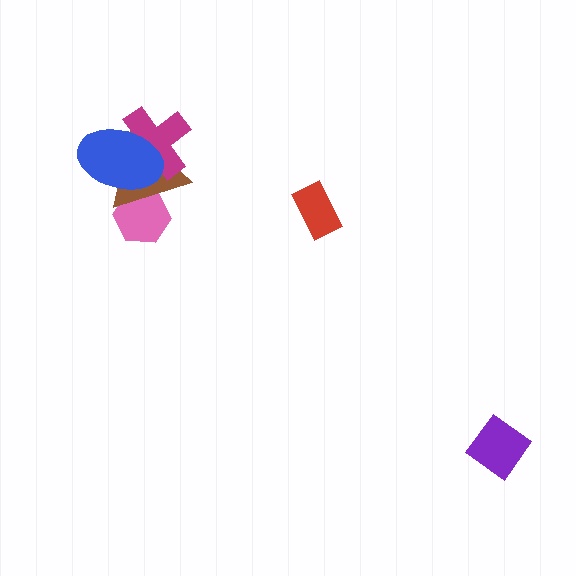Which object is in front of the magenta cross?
The blue ellipse is in front of the magenta cross.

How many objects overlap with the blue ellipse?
3 objects overlap with the blue ellipse.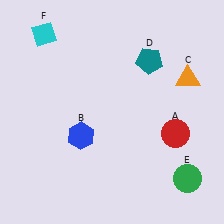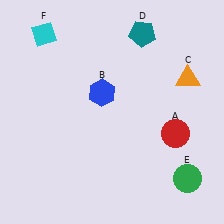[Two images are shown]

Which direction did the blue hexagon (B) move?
The blue hexagon (B) moved up.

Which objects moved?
The objects that moved are: the blue hexagon (B), the teal pentagon (D).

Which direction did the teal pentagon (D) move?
The teal pentagon (D) moved up.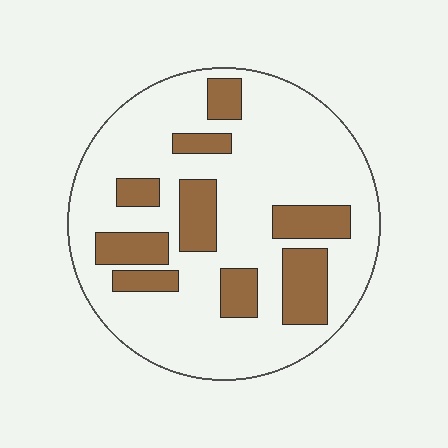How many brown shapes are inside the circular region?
9.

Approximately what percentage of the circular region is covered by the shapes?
Approximately 25%.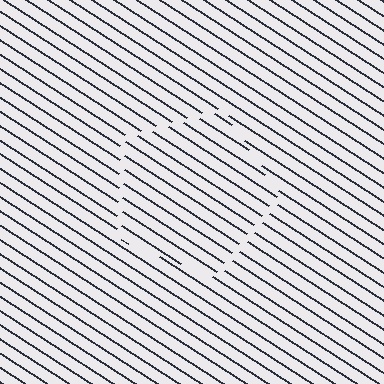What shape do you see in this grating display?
An illusory pentagon. The interior of the shape contains the same grating, shifted by half a period — the contour is defined by the phase discontinuity where line-ends from the inner and outer gratings abut.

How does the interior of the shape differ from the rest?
The interior of the shape contains the same grating, shifted by half a period — the contour is defined by the phase discontinuity where line-ends from the inner and outer gratings abut.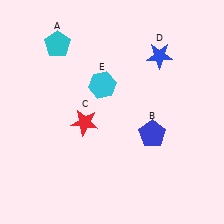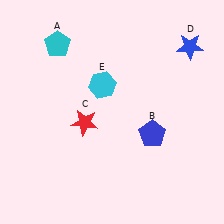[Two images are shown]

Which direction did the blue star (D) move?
The blue star (D) moved right.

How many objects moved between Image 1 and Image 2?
1 object moved between the two images.